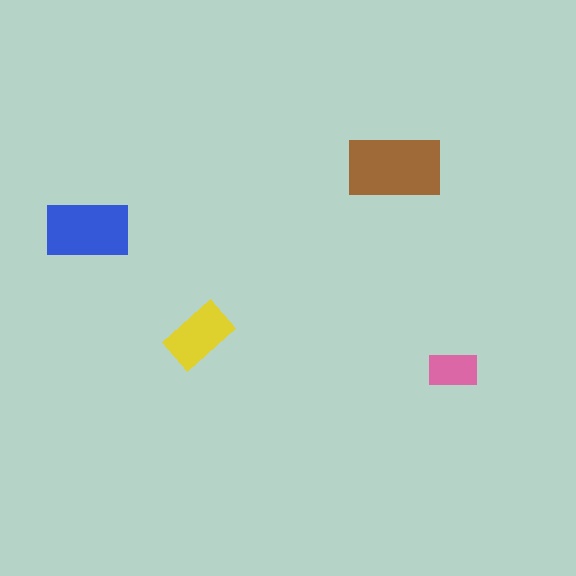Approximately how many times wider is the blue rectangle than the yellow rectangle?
About 1.5 times wider.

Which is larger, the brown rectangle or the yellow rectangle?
The brown one.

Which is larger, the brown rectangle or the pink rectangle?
The brown one.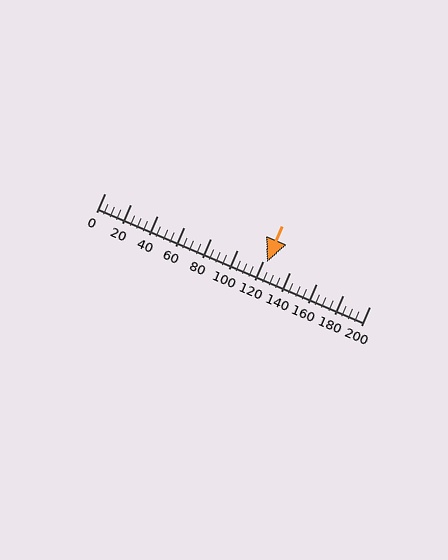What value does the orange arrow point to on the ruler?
The orange arrow points to approximately 122.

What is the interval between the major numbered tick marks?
The major tick marks are spaced 20 units apart.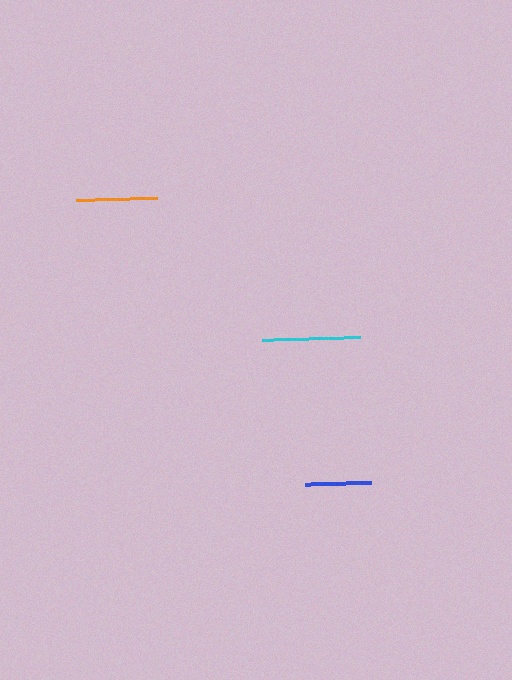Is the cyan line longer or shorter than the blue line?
The cyan line is longer than the blue line.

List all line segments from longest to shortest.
From longest to shortest: cyan, orange, blue.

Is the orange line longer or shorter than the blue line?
The orange line is longer than the blue line.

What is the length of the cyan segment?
The cyan segment is approximately 97 pixels long.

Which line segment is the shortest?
The blue line is the shortest at approximately 66 pixels.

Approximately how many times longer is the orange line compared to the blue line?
The orange line is approximately 1.2 times the length of the blue line.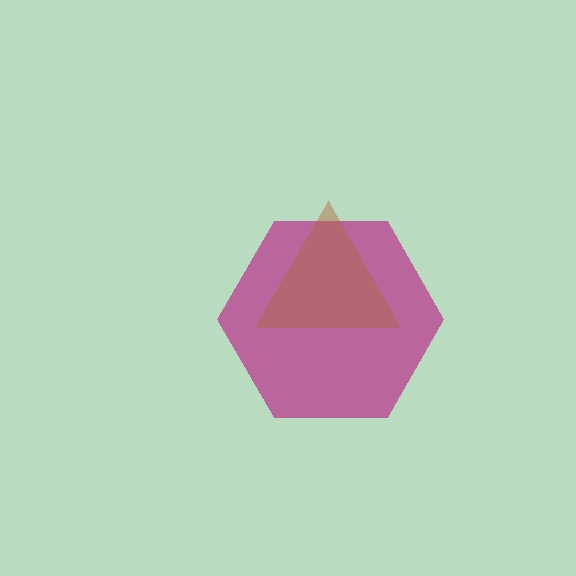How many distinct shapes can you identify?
There are 2 distinct shapes: a magenta hexagon, a brown triangle.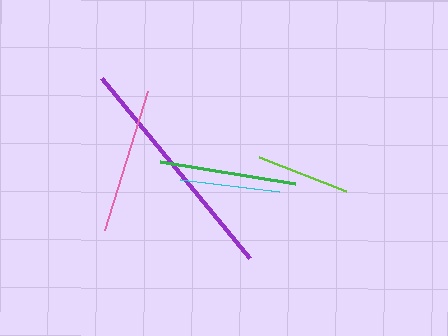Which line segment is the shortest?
The lime line is the shortest at approximately 93 pixels.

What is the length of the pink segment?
The pink segment is approximately 145 pixels long.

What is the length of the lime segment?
The lime segment is approximately 93 pixels long.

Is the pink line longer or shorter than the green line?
The pink line is longer than the green line.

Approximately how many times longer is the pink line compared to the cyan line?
The pink line is approximately 1.5 times the length of the cyan line.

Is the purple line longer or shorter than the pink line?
The purple line is longer than the pink line.